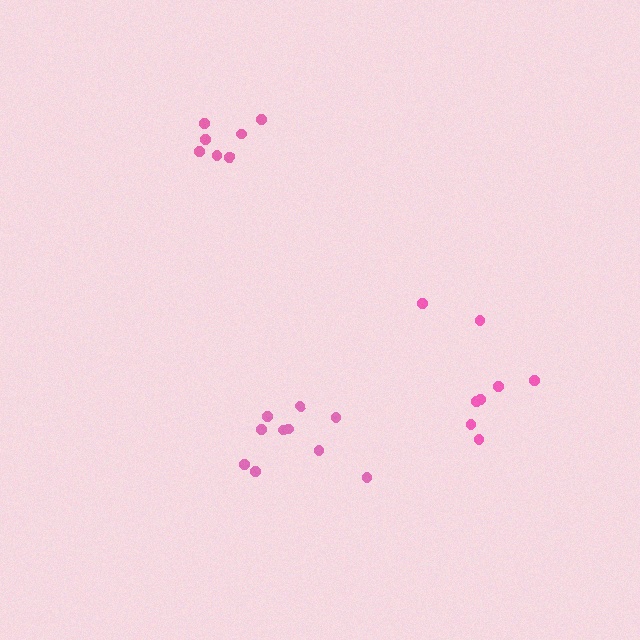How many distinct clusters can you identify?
There are 3 distinct clusters.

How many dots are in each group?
Group 1: 7 dots, Group 2: 10 dots, Group 3: 8 dots (25 total).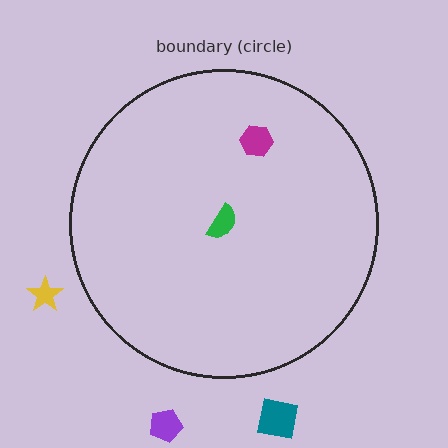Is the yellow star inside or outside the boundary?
Outside.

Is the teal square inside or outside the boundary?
Outside.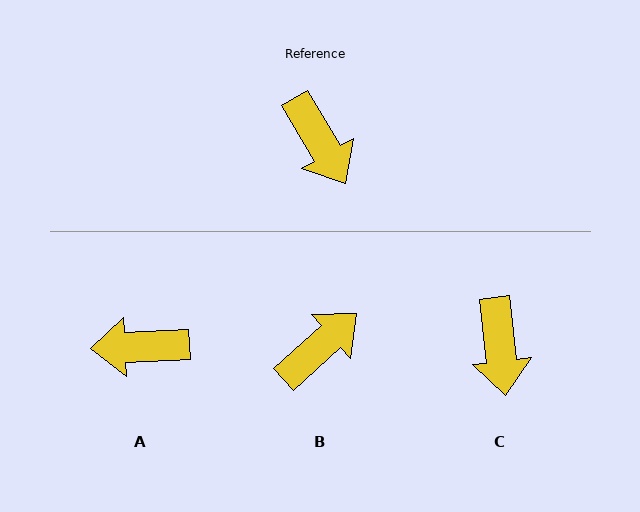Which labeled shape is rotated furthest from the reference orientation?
A, about 118 degrees away.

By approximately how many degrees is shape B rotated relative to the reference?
Approximately 101 degrees counter-clockwise.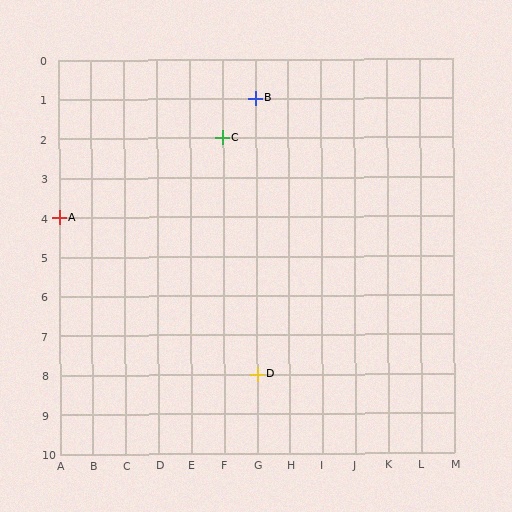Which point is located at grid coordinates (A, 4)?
Point A is at (A, 4).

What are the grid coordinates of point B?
Point B is at grid coordinates (G, 1).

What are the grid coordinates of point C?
Point C is at grid coordinates (F, 2).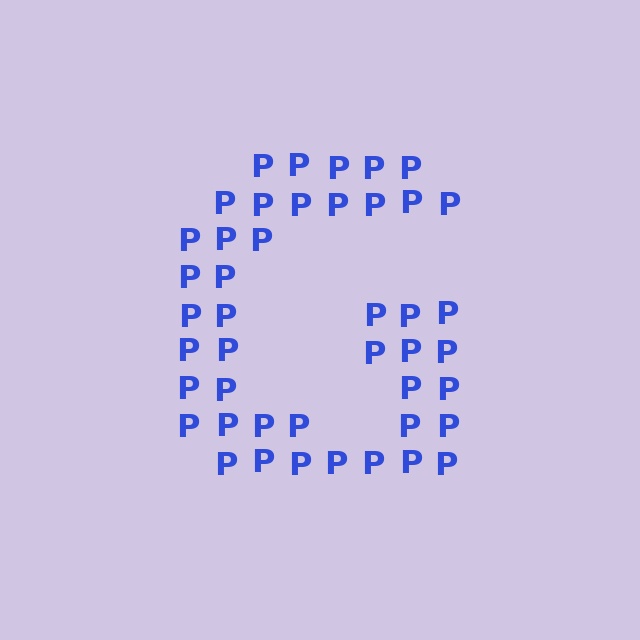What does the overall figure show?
The overall figure shows the letter G.